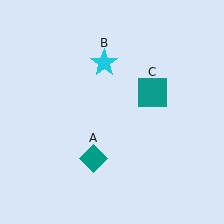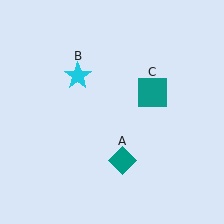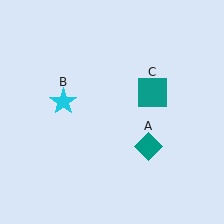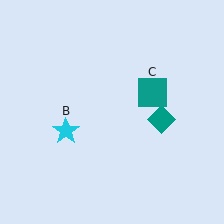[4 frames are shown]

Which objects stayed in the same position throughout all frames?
Teal square (object C) remained stationary.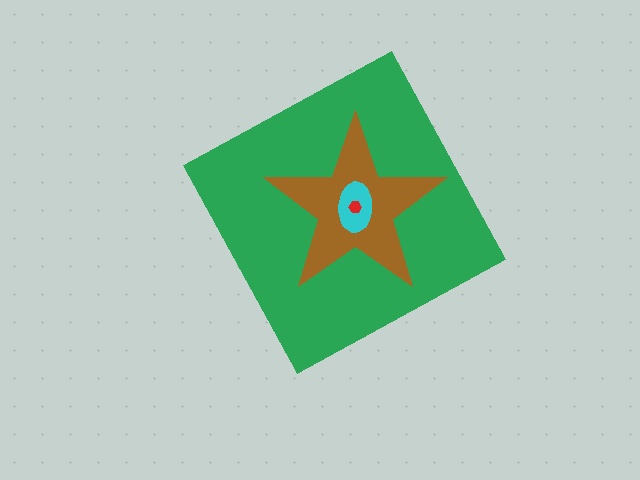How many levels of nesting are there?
4.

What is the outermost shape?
The green diamond.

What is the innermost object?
The red hexagon.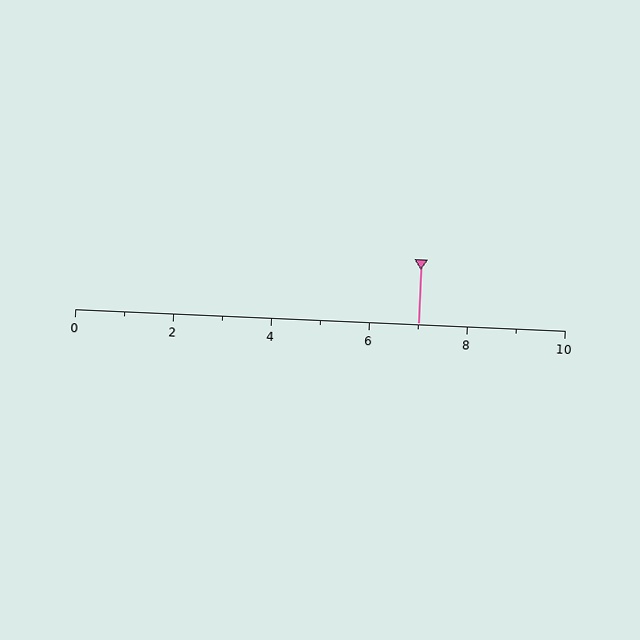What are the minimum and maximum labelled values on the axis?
The axis runs from 0 to 10.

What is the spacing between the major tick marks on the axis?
The major ticks are spaced 2 apart.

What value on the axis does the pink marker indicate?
The marker indicates approximately 7.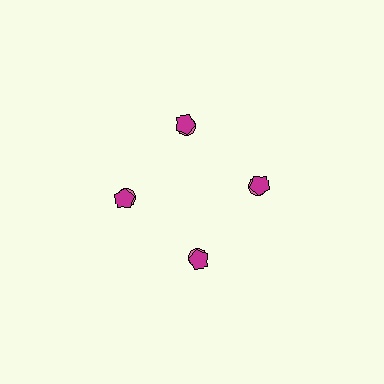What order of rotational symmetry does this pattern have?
This pattern has 4-fold rotational symmetry.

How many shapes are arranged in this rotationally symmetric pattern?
There are 8 shapes, arranged in 4 groups of 2.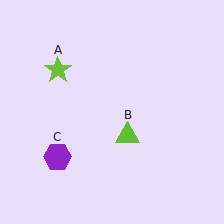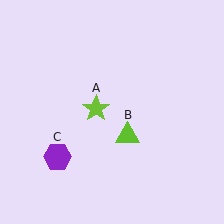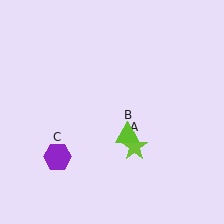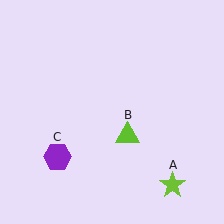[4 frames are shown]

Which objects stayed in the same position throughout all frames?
Lime triangle (object B) and purple hexagon (object C) remained stationary.